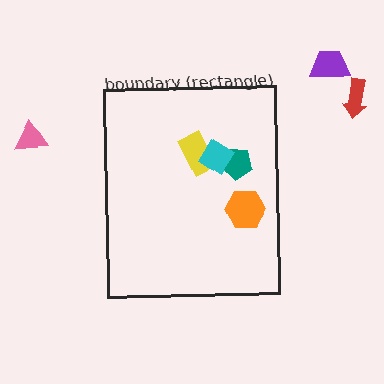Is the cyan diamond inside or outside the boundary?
Inside.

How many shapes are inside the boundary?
4 inside, 3 outside.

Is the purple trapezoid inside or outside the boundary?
Outside.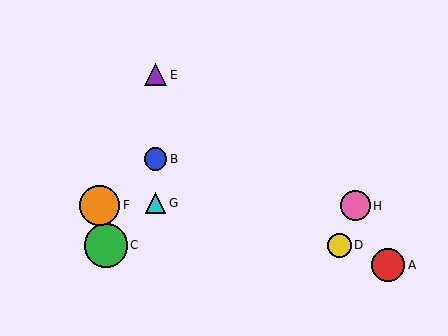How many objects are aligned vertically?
3 objects (B, E, G) are aligned vertically.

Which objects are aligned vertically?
Objects B, E, G are aligned vertically.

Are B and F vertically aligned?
No, B is at x≈156 and F is at x≈100.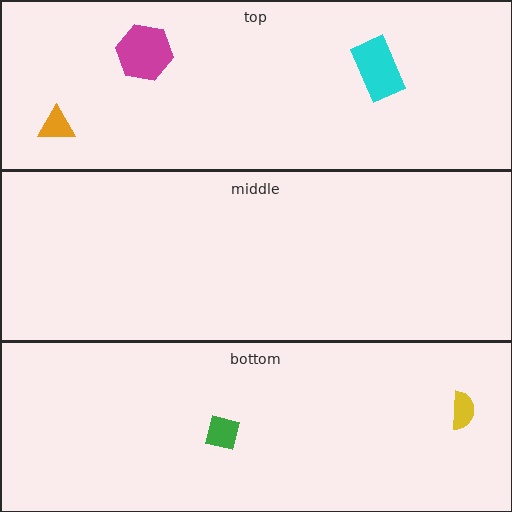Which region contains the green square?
The bottom region.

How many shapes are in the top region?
3.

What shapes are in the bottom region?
The yellow semicircle, the green square.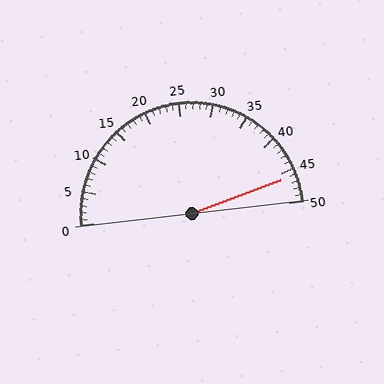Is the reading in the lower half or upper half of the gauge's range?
The reading is in the upper half of the range (0 to 50).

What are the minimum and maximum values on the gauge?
The gauge ranges from 0 to 50.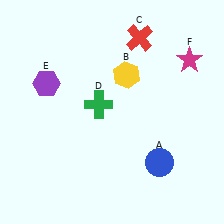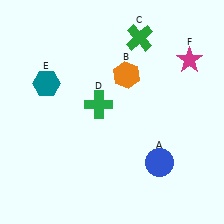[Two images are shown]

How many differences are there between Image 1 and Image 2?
There are 3 differences between the two images.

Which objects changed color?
B changed from yellow to orange. C changed from red to green. E changed from purple to teal.